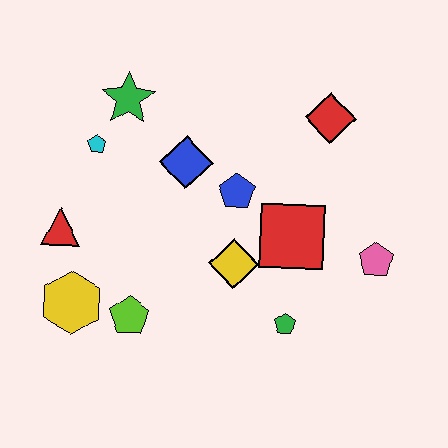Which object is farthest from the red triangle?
The pink pentagon is farthest from the red triangle.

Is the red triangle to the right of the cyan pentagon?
No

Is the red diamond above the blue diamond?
Yes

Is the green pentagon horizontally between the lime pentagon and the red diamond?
Yes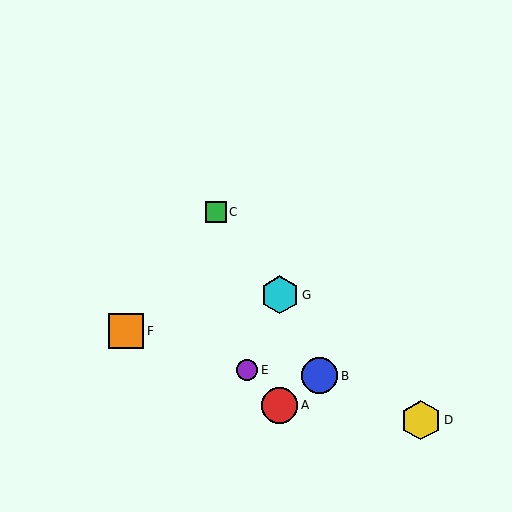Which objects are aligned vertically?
Objects A, G are aligned vertically.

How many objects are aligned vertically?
2 objects (A, G) are aligned vertically.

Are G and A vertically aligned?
Yes, both are at x≈280.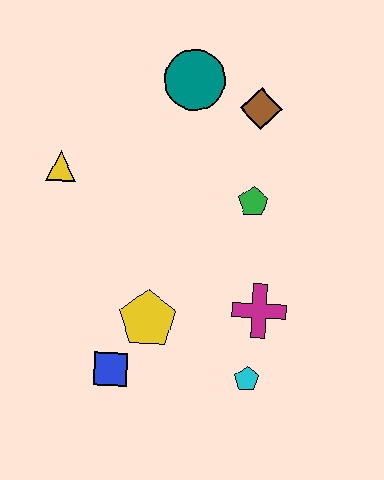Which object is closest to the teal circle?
The brown diamond is closest to the teal circle.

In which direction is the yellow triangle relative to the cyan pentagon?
The yellow triangle is above the cyan pentagon.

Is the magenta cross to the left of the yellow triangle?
No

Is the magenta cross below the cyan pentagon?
No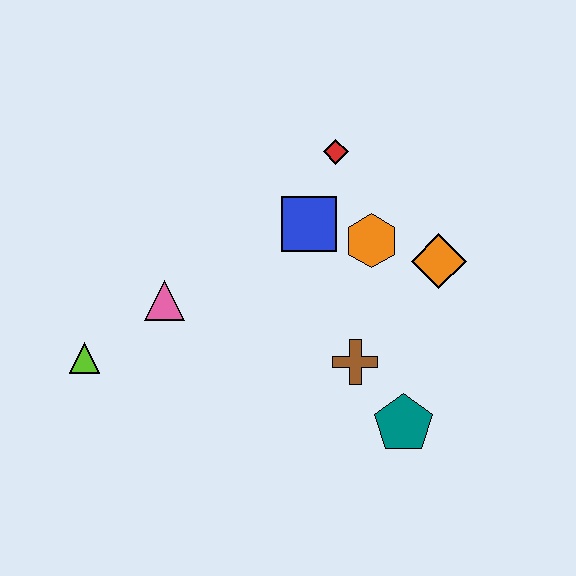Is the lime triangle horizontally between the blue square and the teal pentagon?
No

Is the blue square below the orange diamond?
No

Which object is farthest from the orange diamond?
The lime triangle is farthest from the orange diamond.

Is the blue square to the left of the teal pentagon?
Yes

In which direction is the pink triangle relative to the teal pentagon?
The pink triangle is to the left of the teal pentagon.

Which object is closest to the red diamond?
The blue square is closest to the red diamond.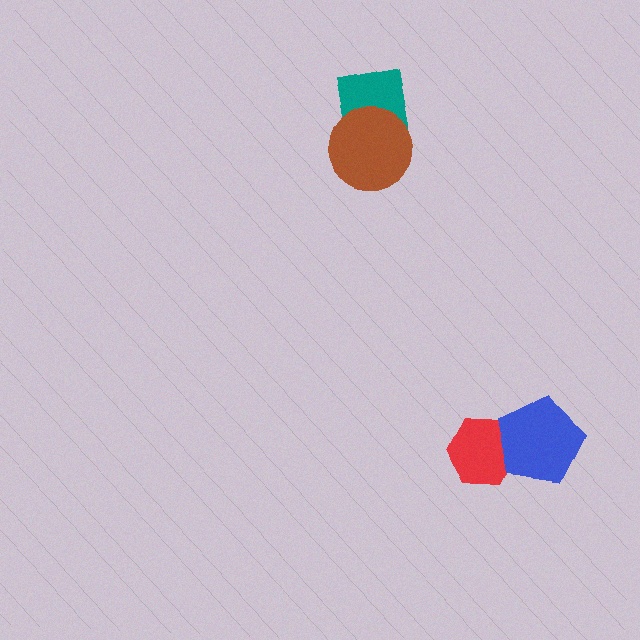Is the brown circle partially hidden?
No, no other shape covers it.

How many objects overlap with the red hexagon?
1 object overlaps with the red hexagon.